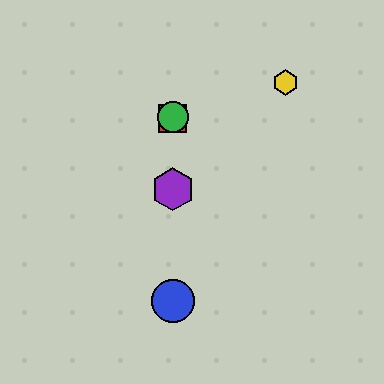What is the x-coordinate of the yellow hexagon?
The yellow hexagon is at x≈286.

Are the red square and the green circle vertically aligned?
Yes, both are at x≈173.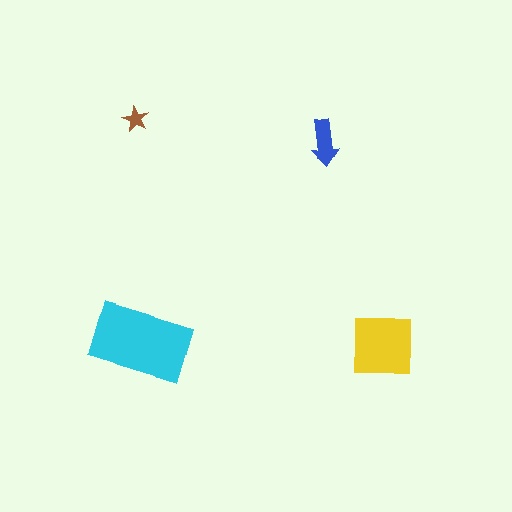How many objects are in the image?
There are 4 objects in the image.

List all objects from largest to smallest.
The cyan rectangle, the yellow square, the blue arrow, the brown star.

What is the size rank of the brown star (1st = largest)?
4th.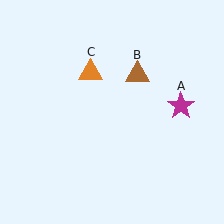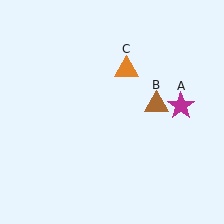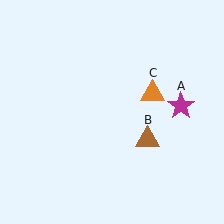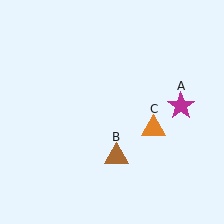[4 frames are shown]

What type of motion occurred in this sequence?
The brown triangle (object B), orange triangle (object C) rotated clockwise around the center of the scene.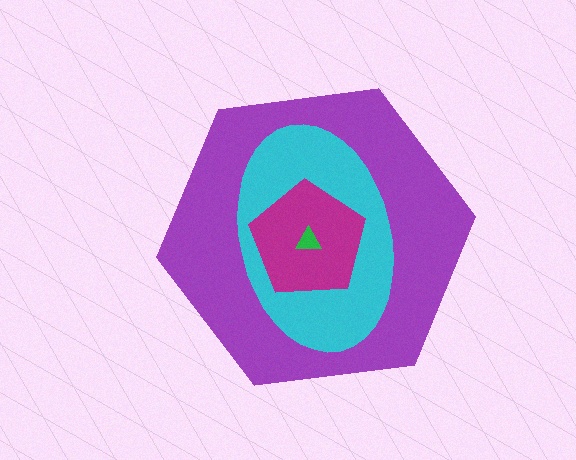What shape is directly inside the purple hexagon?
The cyan ellipse.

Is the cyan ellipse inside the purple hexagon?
Yes.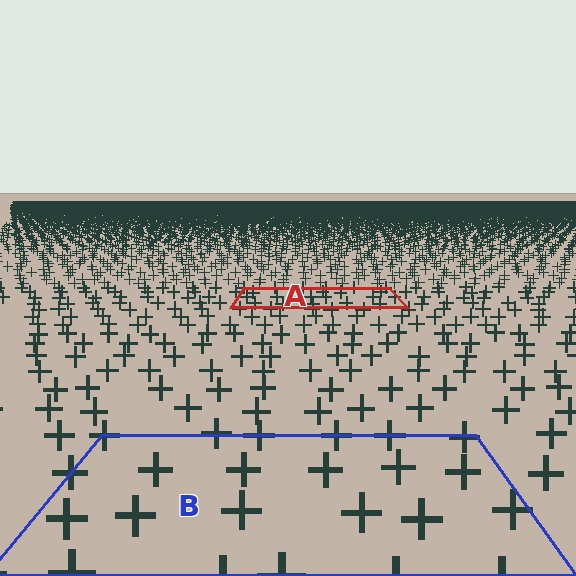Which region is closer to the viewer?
Region B is closer. The texture elements there are larger and more spread out.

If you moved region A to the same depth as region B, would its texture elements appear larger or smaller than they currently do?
They would appear larger. At a closer depth, the same texture elements are projected at a bigger on-screen size.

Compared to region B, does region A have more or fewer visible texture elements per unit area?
Region A has more texture elements per unit area — they are packed more densely because it is farther away.